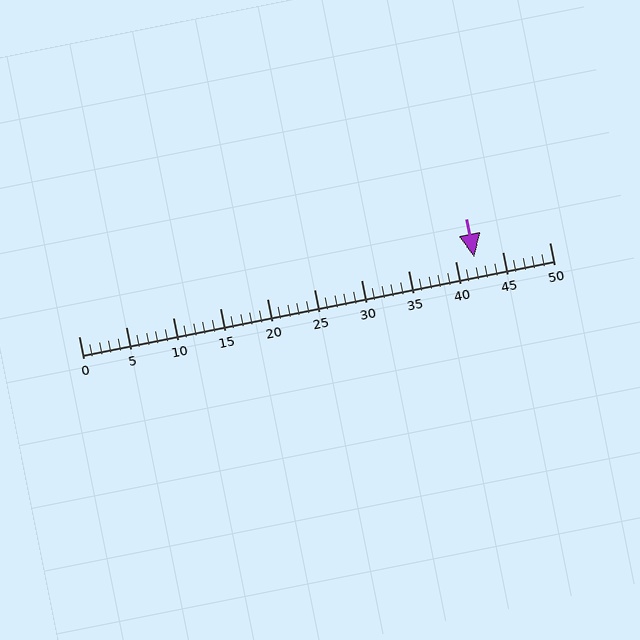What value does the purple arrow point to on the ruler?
The purple arrow points to approximately 42.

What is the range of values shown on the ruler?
The ruler shows values from 0 to 50.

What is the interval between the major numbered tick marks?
The major tick marks are spaced 5 units apart.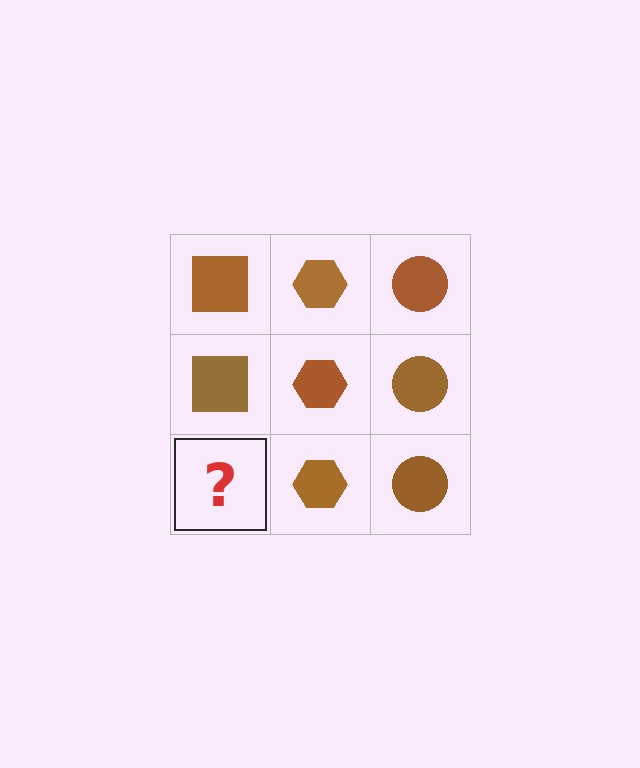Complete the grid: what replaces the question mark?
The question mark should be replaced with a brown square.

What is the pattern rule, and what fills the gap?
The rule is that each column has a consistent shape. The gap should be filled with a brown square.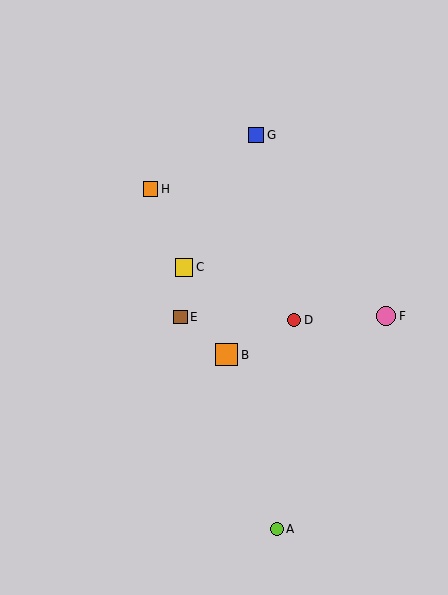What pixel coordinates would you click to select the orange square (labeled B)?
Click at (227, 355) to select the orange square B.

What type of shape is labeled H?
Shape H is an orange square.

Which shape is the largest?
The orange square (labeled B) is the largest.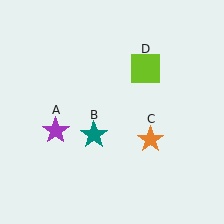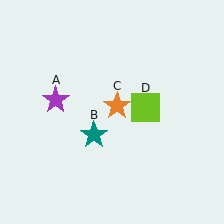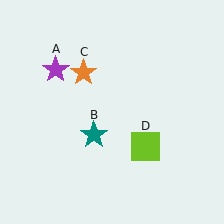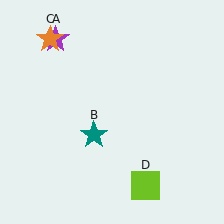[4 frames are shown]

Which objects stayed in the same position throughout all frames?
Teal star (object B) remained stationary.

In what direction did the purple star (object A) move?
The purple star (object A) moved up.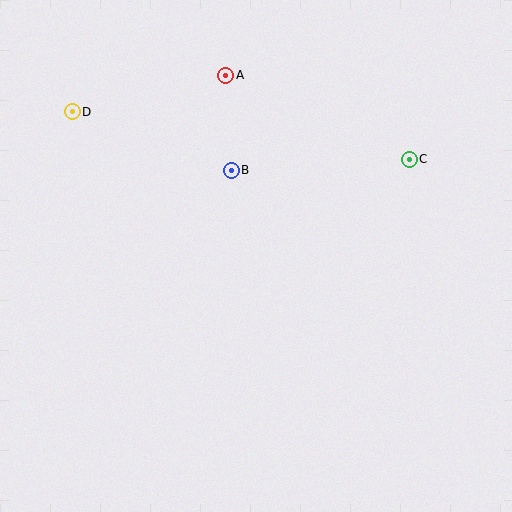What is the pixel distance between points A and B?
The distance between A and B is 95 pixels.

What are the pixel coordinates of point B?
Point B is at (231, 170).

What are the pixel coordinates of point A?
Point A is at (226, 75).